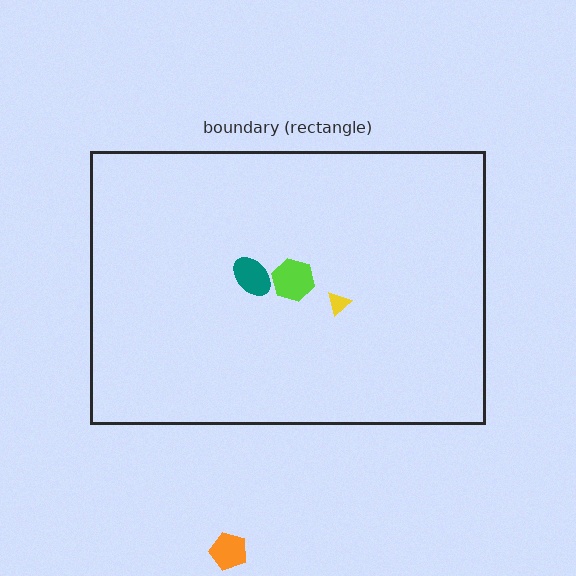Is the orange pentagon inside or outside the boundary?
Outside.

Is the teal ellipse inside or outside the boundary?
Inside.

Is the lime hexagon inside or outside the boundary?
Inside.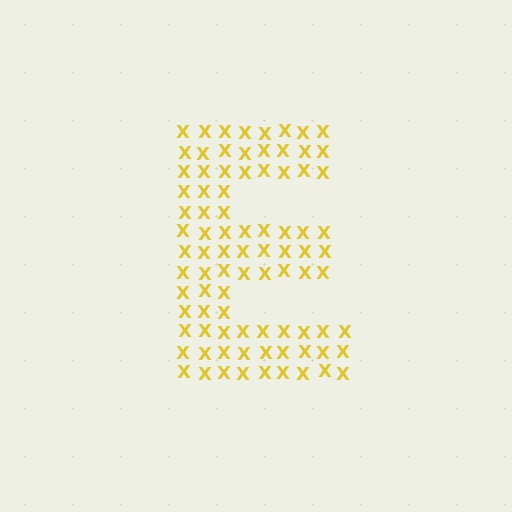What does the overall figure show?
The overall figure shows the letter E.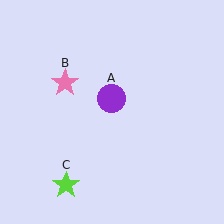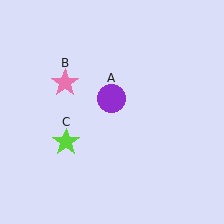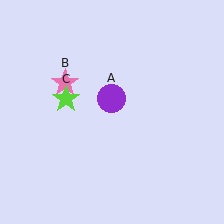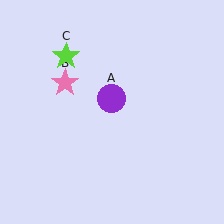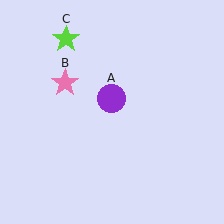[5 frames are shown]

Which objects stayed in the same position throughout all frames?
Purple circle (object A) and pink star (object B) remained stationary.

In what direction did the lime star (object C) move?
The lime star (object C) moved up.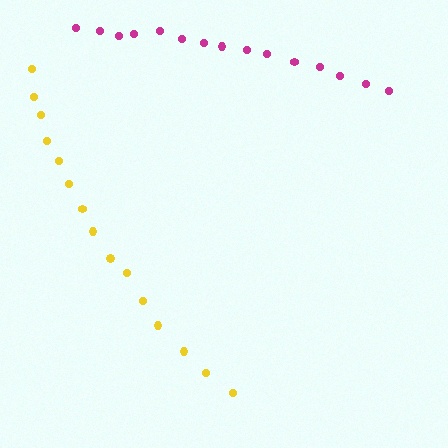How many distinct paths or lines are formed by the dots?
There are 2 distinct paths.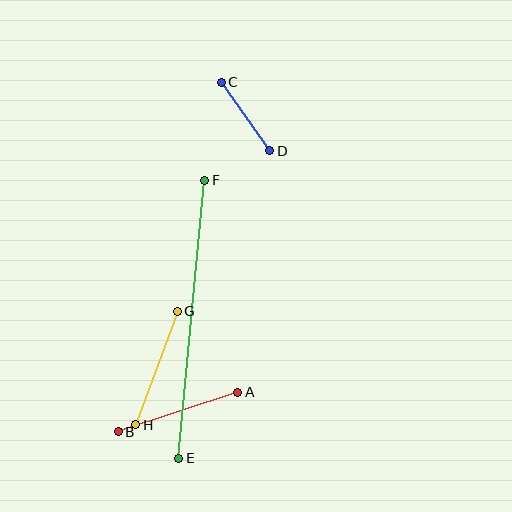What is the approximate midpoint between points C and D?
The midpoint is at approximately (246, 117) pixels.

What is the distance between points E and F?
The distance is approximately 279 pixels.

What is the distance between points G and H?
The distance is approximately 121 pixels.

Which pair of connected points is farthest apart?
Points E and F are farthest apart.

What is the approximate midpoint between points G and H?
The midpoint is at approximately (156, 368) pixels.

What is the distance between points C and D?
The distance is approximately 84 pixels.